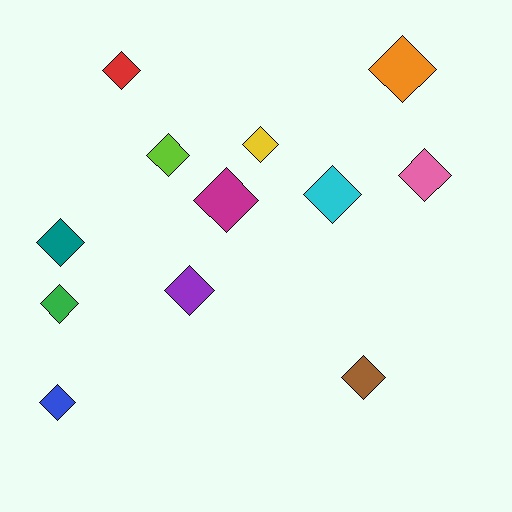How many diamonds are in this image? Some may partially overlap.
There are 12 diamonds.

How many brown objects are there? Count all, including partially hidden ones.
There is 1 brown object.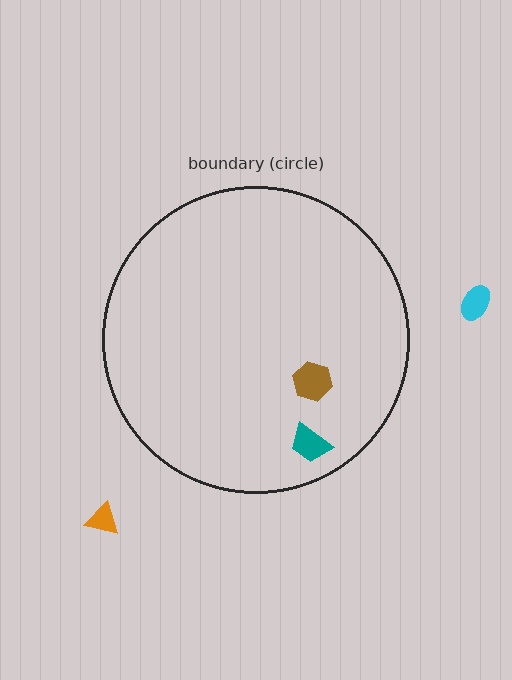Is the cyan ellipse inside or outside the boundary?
Outside.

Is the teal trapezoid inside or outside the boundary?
Inside.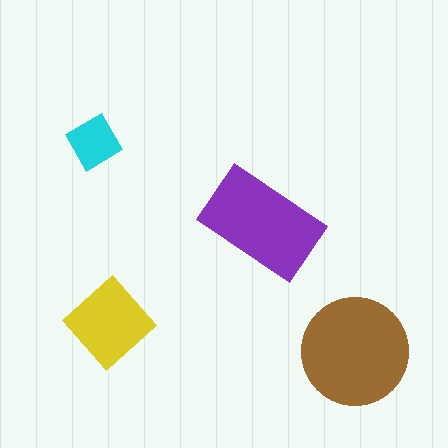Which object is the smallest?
The cyan diamond.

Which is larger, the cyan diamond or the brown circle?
The brown circle.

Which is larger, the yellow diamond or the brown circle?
The brown circle.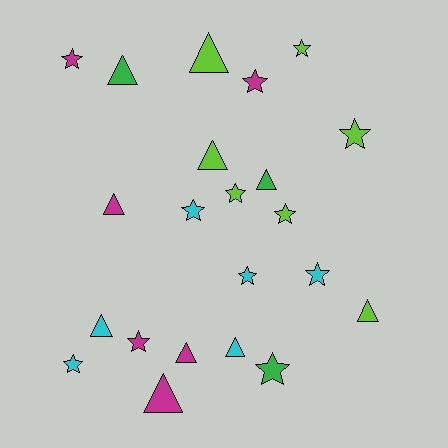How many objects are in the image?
There are 22 objects.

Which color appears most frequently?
Lime, with 7 objects.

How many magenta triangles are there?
There are 3 magenta triangles.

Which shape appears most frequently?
Star, with 12 objects.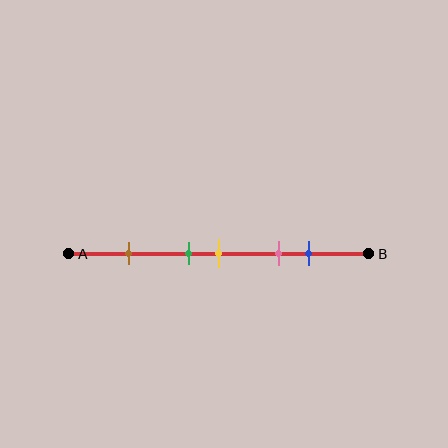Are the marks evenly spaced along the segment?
No, the marks are not evenly spaced.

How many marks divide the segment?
There are 5 marks dividing the segment.